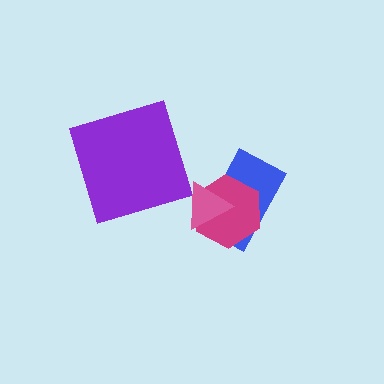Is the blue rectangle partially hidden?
Yes, it is partially covered by another shape.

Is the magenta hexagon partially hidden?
Yes, it is partially covered by another shape.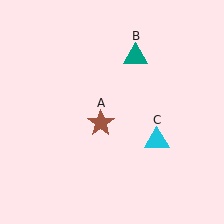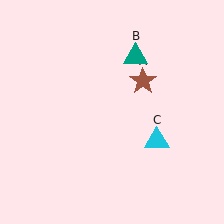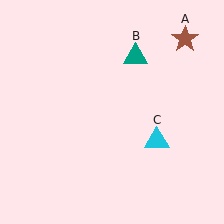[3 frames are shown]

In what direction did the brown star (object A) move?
The brown star (object A) moved up and to the right.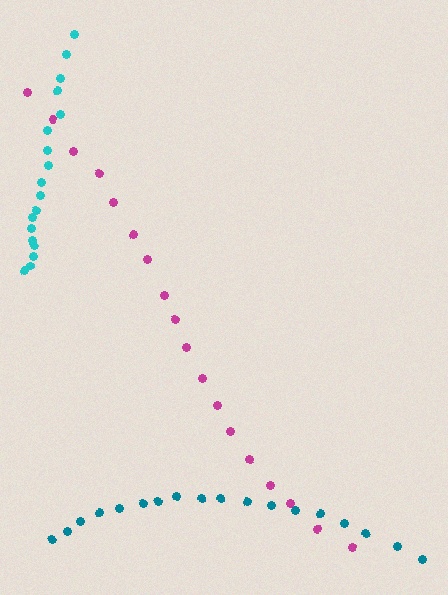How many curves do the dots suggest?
There are 3 distinct paths.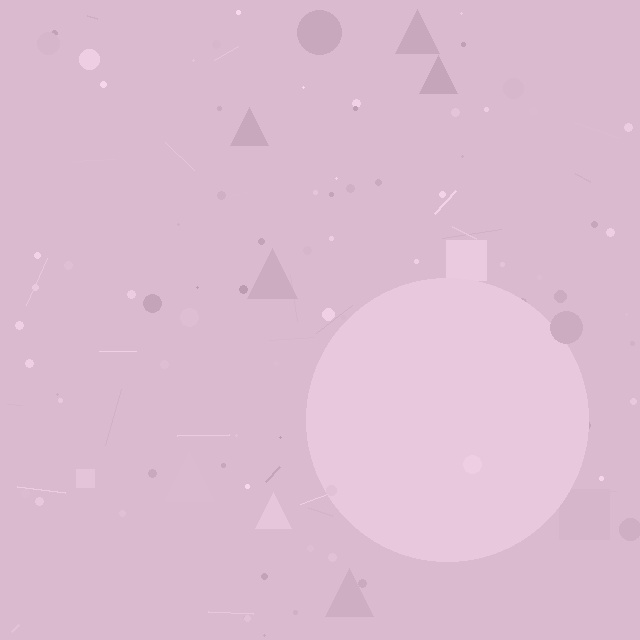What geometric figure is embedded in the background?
A circle is embedded in the background.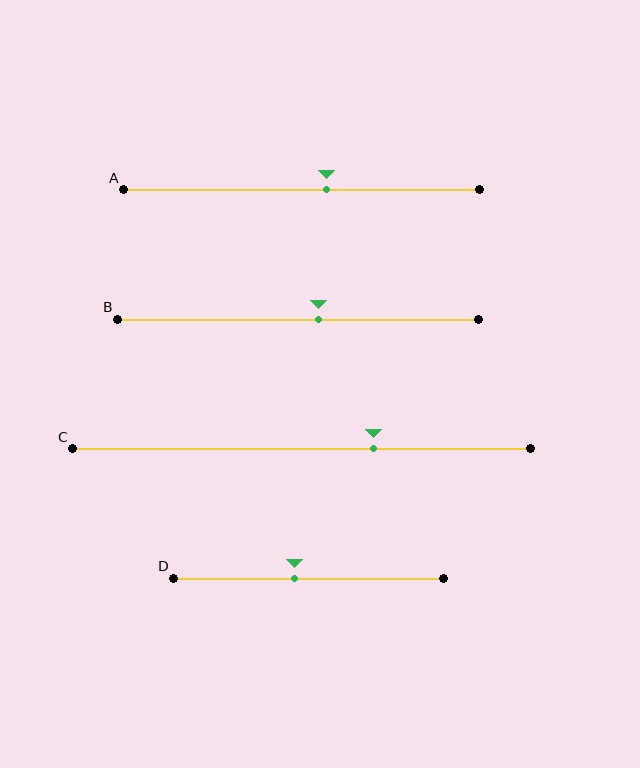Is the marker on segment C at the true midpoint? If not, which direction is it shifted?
No, the marker on segment C is shifted to the right by about 16% of the segment length.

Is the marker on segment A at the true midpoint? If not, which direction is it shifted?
No, the marker on segment A is shifted to the right by about 7% of the segment length.